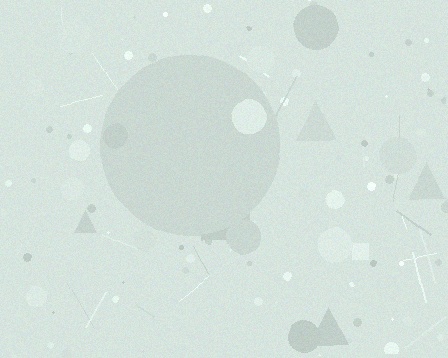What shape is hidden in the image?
A circle is hidden in the image.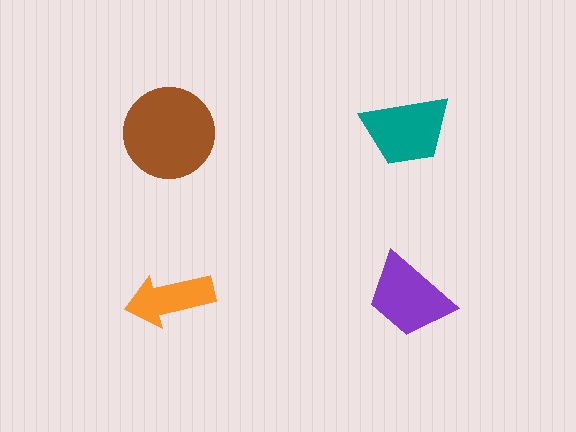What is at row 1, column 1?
A brown circle.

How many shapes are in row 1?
2 shapes.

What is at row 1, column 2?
A teal trapezoid.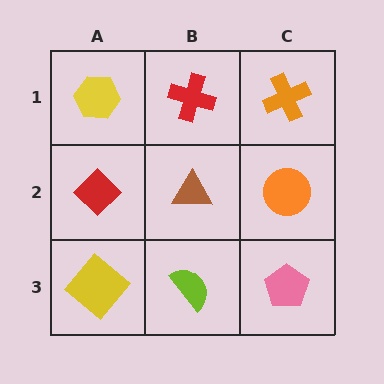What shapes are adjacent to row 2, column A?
A yellow hexagon (row 1, column A), a yellow diamond (row 3, column A), a brown triangle (row 2, column B).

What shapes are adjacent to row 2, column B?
A red cross (row 1, column B), a lime semicircle (row 3, column B), a red diamond (row 2, column A), an orange circle (row 2, column C).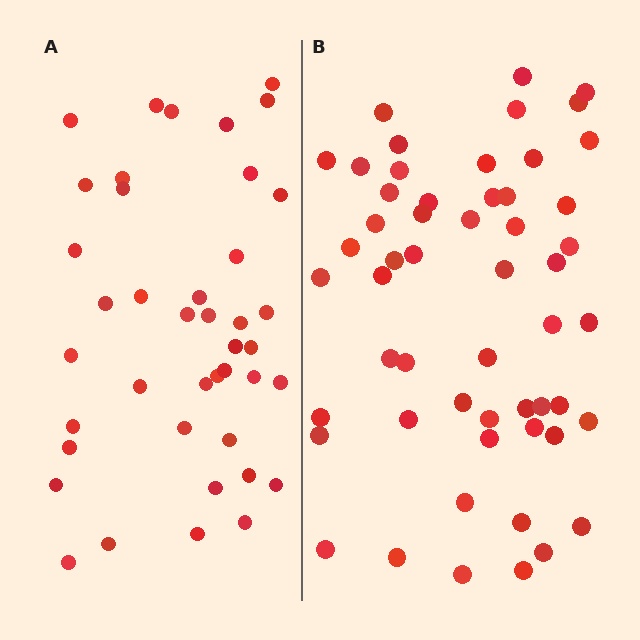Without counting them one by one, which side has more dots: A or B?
Region B (the right region) has more dots.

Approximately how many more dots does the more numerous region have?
Region B has approximately 15 more dots than region A.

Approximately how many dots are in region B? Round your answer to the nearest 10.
About 50 dots. (The exact count is 54, which rounds to 50.)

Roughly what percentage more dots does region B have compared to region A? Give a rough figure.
About 30% more.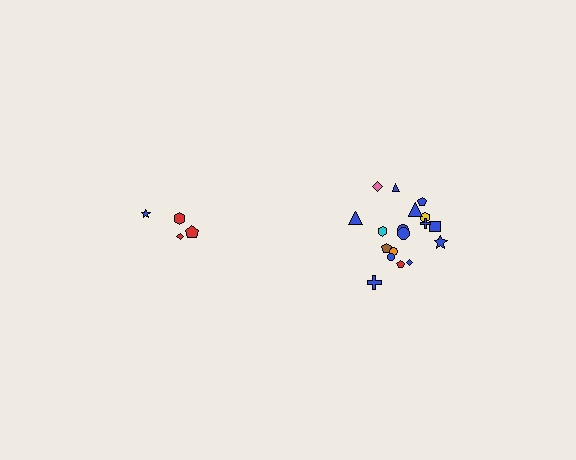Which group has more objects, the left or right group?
The right group.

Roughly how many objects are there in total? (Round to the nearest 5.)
Roughly 20 objects in total.